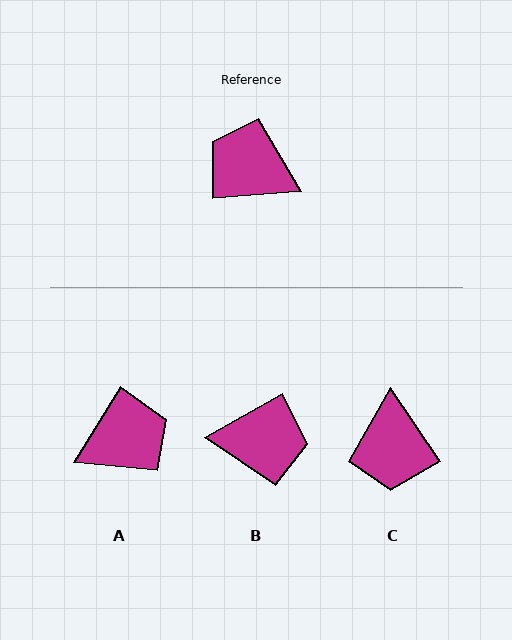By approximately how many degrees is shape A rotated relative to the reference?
Approximately 126 degrees clockwise.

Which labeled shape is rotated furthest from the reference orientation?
B, about 154 degrees away.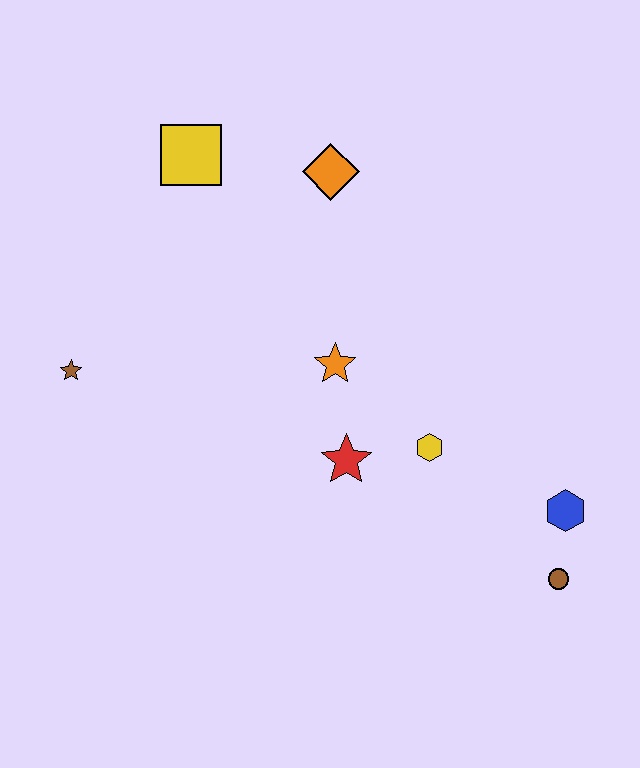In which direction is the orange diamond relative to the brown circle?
The orange diamond is above the brown circle.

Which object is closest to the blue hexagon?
The brown circle is closest to the blue hexagon.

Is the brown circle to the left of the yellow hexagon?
No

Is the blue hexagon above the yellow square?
No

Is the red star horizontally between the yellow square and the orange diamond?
No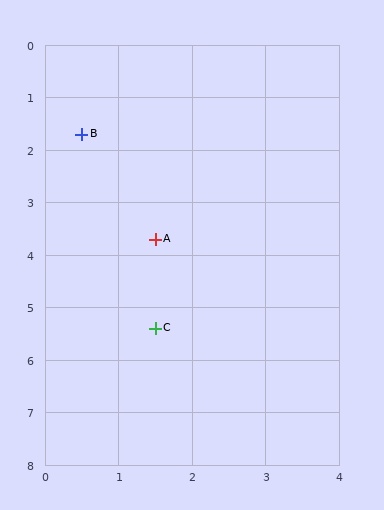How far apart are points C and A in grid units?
Points C and A are about 1.7 grid units apart.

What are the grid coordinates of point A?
Point A is at approximately (1.5, 3.7).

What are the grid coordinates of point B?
Point B is at approximately (0.5, 1.7).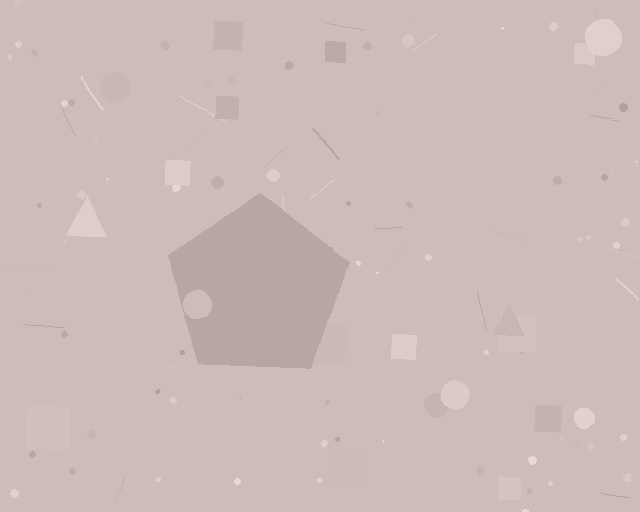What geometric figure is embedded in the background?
A pentagon is embedded in the background.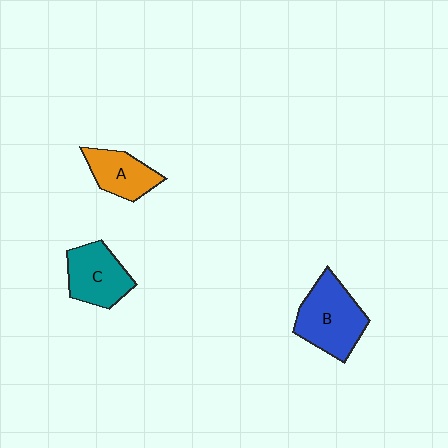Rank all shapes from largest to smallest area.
From largest to smallest: B (blue), C (teal), A (orange).